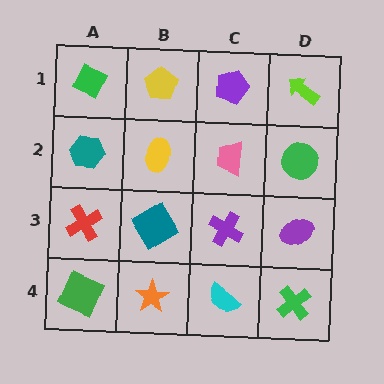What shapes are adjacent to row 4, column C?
A purple cross (row 3, column C), an orange star (row 4, column B), a green cross (row 4, column D).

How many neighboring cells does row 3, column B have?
4.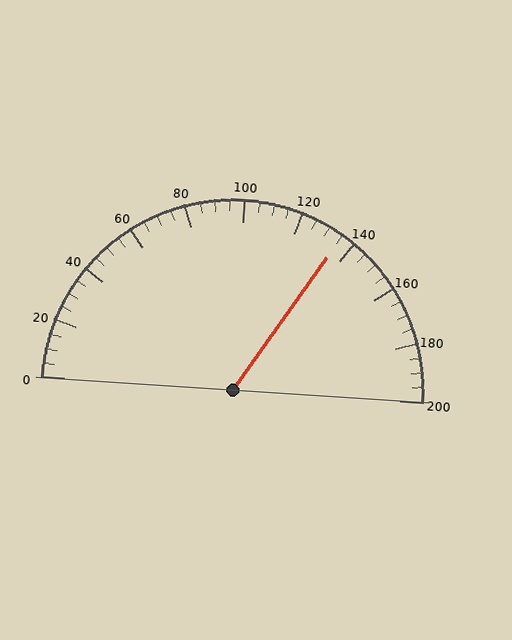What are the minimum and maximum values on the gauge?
The gauge ranges from 0 to 200.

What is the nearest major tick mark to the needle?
The nearest major tick mark is 140.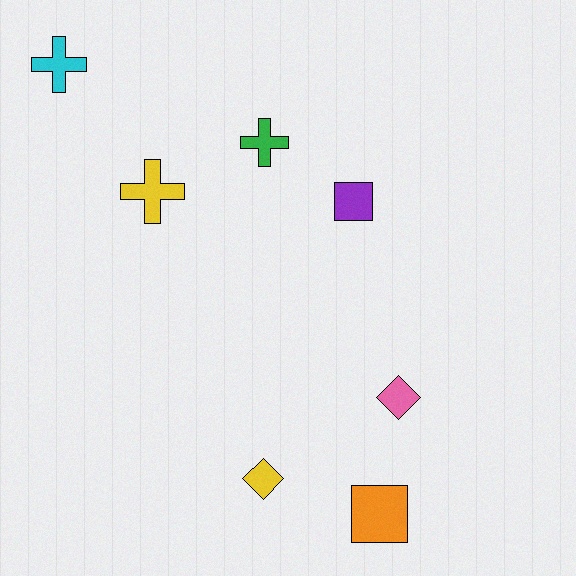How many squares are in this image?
There are 2 squares.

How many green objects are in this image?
There is 1 green object.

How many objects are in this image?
There are 7 objects.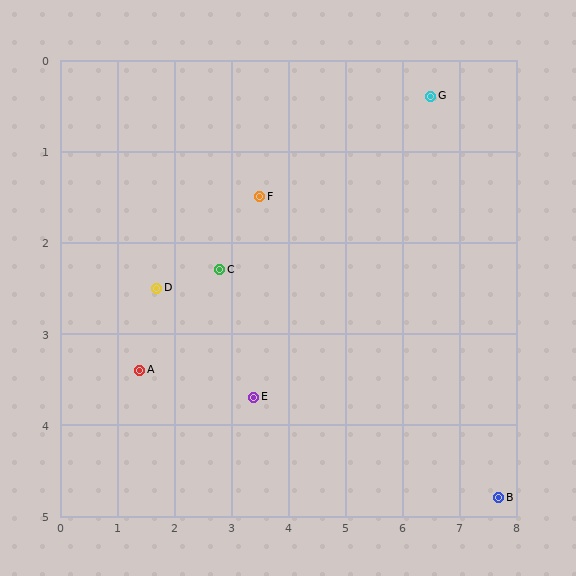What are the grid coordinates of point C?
Point C is at approximately (2.8, 2.3).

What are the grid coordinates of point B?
Point B is at approximately (7.7, 4.8).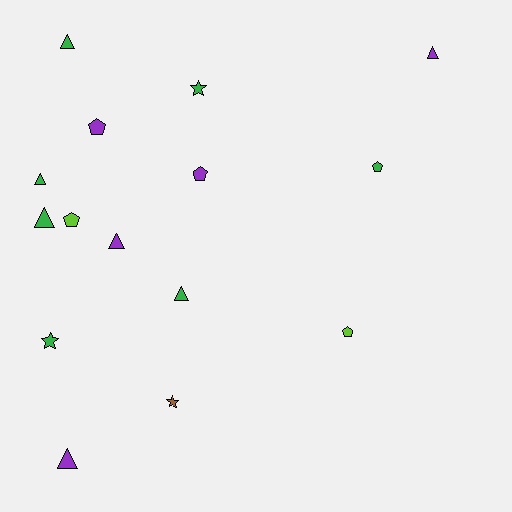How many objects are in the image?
There are 15 objects.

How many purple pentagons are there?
There are 2 purple pentagons.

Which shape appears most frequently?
Triangle, with 7 objects.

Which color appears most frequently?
Green, with 7 objects.